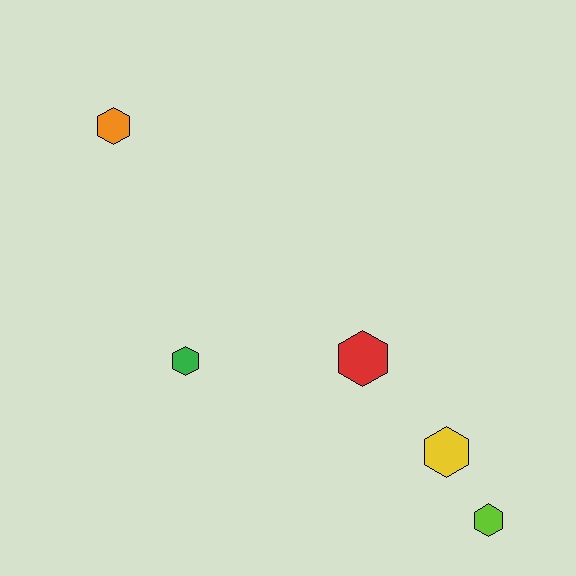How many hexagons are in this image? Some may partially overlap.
There are 5 hexagons.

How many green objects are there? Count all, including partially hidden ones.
There is 1 green object.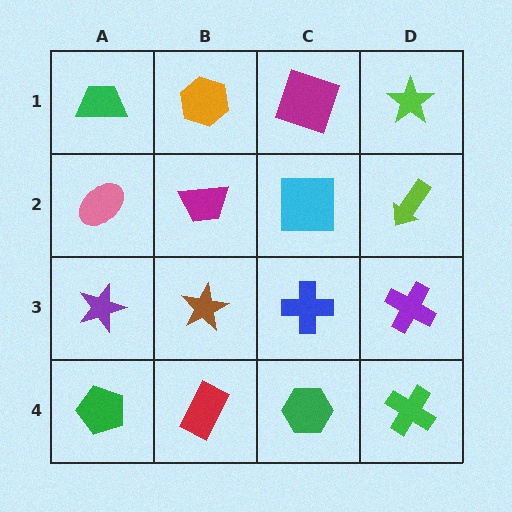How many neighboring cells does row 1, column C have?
3.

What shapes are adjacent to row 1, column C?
A cyan square (row 2, column C), an orange hexagon (row 1, column B), a lime star (row 1, column D).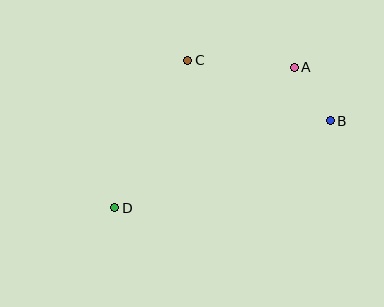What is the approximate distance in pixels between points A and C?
The distance between A and C is approximately 106 pixels.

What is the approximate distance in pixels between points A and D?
The distance between A and D is approximately 228 pixels.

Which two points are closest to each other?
Points A and B are closest to each other.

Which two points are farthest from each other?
Points B and D are farthest from each other.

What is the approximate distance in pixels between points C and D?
The distance between C and D is approximately 165 pixels.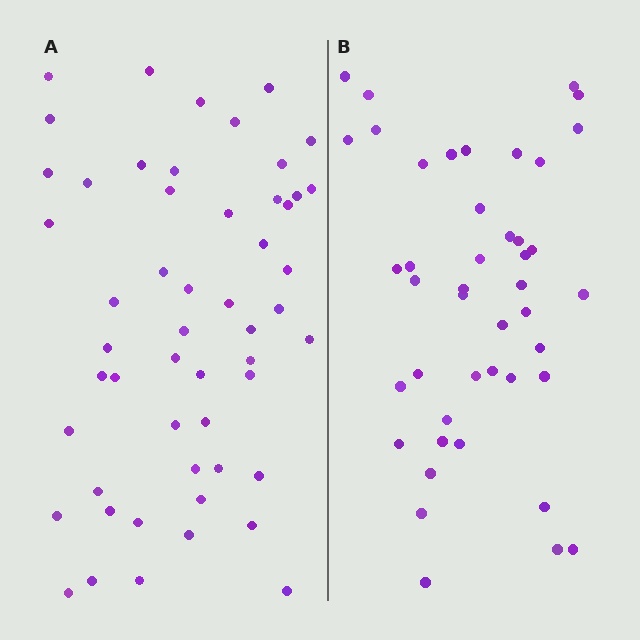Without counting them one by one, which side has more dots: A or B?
Region A (the left region) has more dots.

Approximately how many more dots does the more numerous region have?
Region A has roughly 8 or so more dots than region B.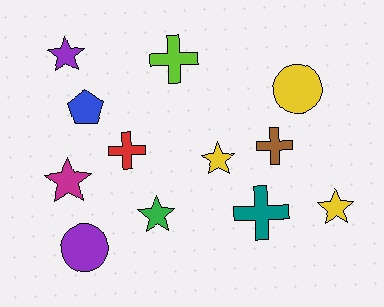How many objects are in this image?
There are 12 objects.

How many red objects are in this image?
There is 1 red object.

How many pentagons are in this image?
There is 1 pentagon.